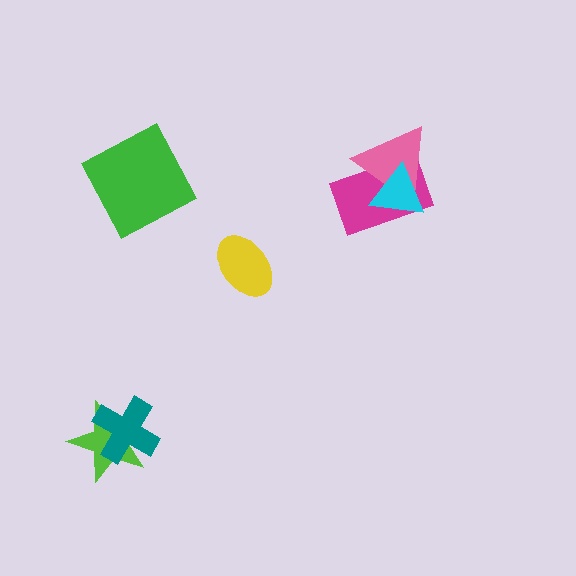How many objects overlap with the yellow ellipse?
0 objects overlap with the yellow ellipse.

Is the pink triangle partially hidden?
Yes, it is partially covered by another shape.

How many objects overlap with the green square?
0 objects overlap with the green square.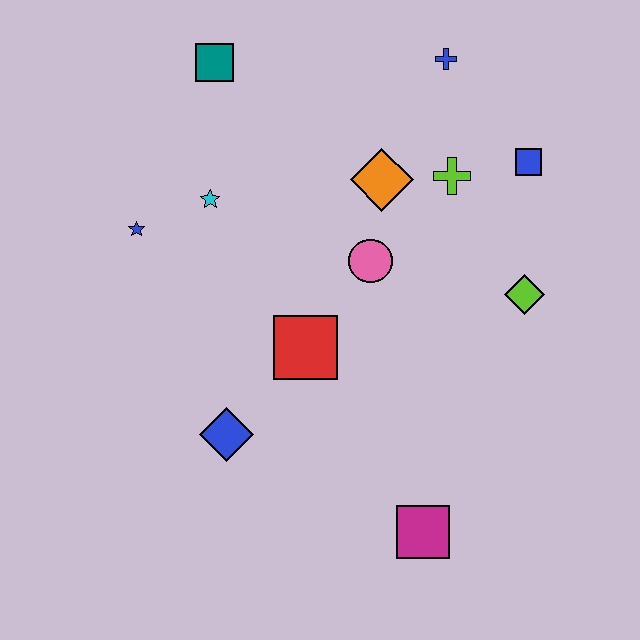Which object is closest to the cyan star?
The blue star is closest to the cyan star.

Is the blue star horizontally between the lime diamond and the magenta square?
No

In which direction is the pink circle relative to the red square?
The pink circle is above the red square.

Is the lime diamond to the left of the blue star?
No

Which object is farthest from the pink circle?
The magenta square is farthest from the pink circle.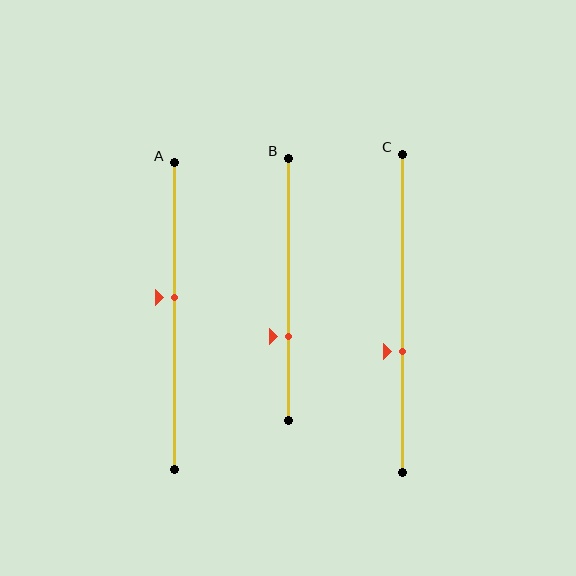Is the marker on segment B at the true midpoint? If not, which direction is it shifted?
No, the marker on segment B is shifted downward by about 18% of the segment length.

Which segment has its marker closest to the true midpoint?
Segment A has its marker closest to the true midpoint.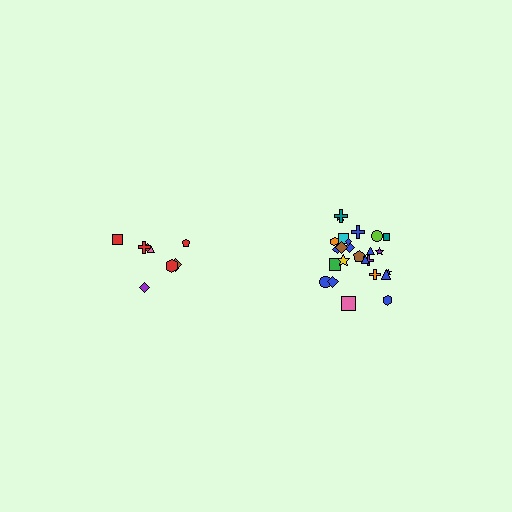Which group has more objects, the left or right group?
The right group.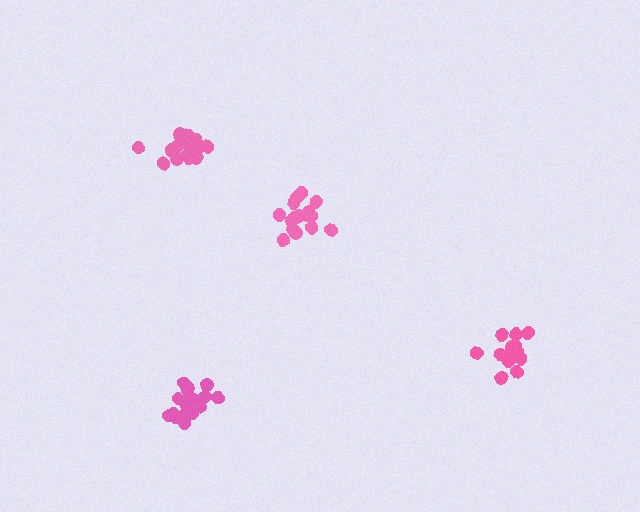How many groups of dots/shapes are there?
There are 4 groups.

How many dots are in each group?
Group 1: 17 dots, Group 2: 19 dots, Group 3: 18 dots, Group 4: 16 dots (70 total).